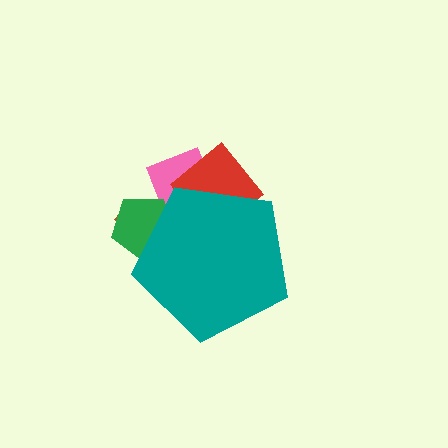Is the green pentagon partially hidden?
Yes, the green pentagon is partially hidden behind the teal pentagon.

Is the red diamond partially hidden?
Yes, the red diamond is partially hidden behind the teal pentagon.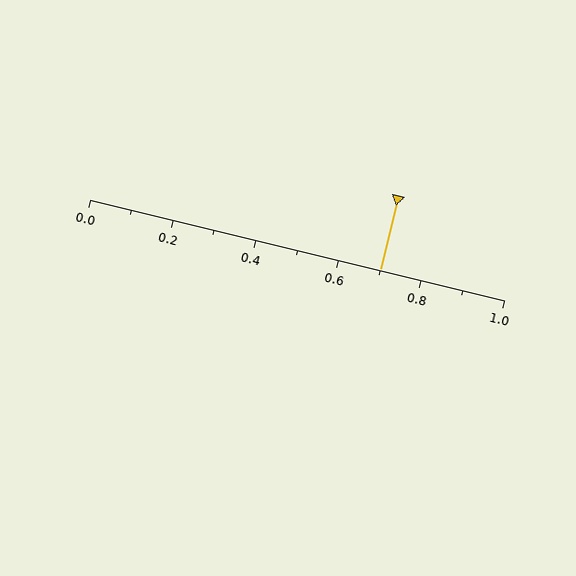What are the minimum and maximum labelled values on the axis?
The axis runs from 0.0 to 1.0.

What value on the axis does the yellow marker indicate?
The marker indicates approximately 0.7.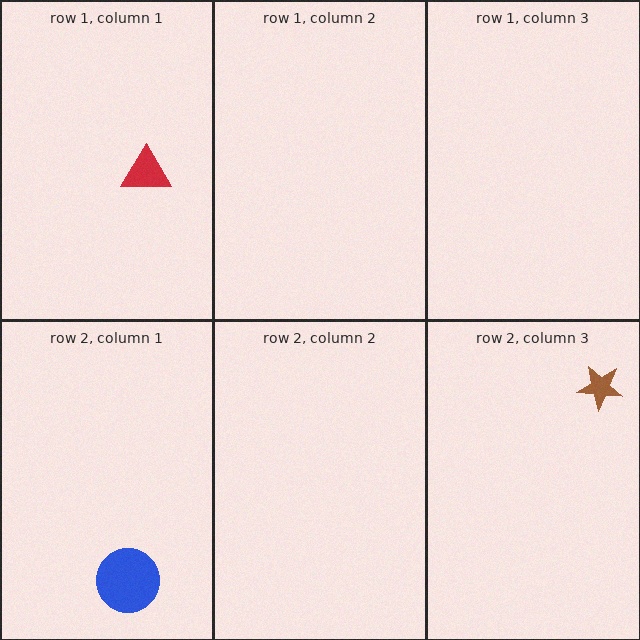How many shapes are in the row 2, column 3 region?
1.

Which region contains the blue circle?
The row 2, column 1 region.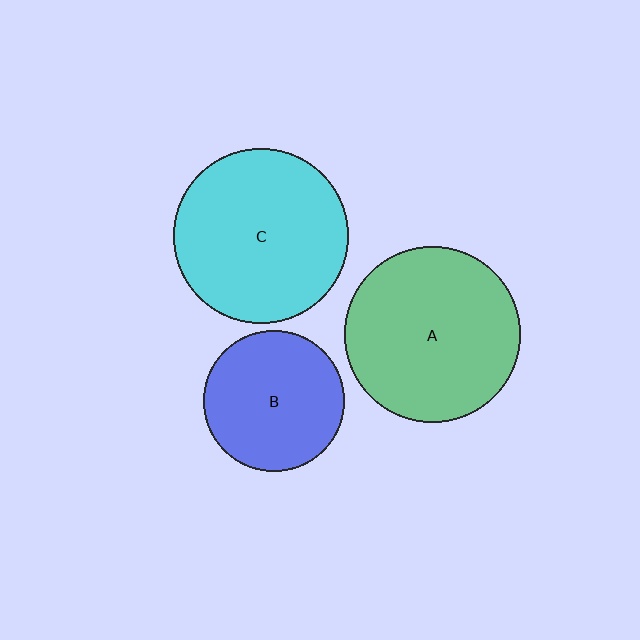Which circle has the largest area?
Circle A (green).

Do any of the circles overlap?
No, none of the circles overlap.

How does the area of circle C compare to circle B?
Approximately 1.5 times.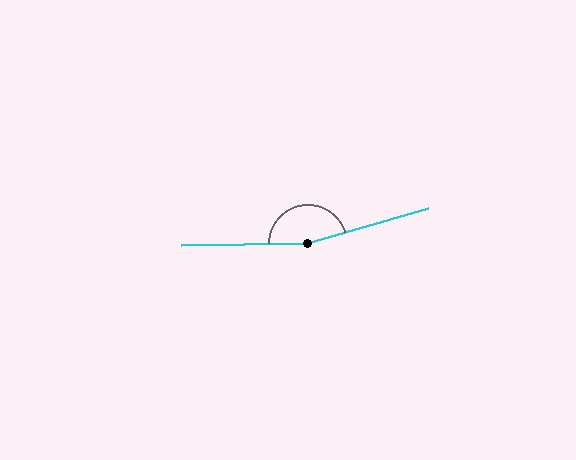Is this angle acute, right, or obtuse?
It is obtuse.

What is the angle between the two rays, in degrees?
Approximately 164 degrees.